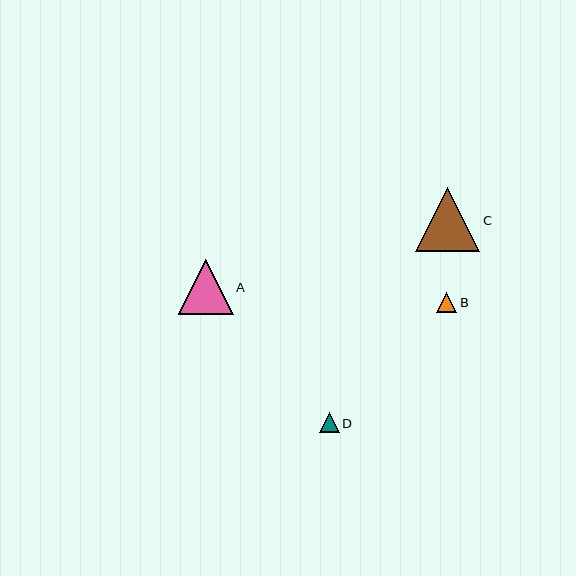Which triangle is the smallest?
Triangle D is the smallest with a size of approximately 20 pixels.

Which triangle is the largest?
Triangle C is the largest with a size of approximately 64 pixels.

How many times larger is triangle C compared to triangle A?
Triangle C is approximately 1.2 times the size of triangle A.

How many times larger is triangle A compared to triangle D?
Triangle A is approximately 2.7 times the size of triangle D.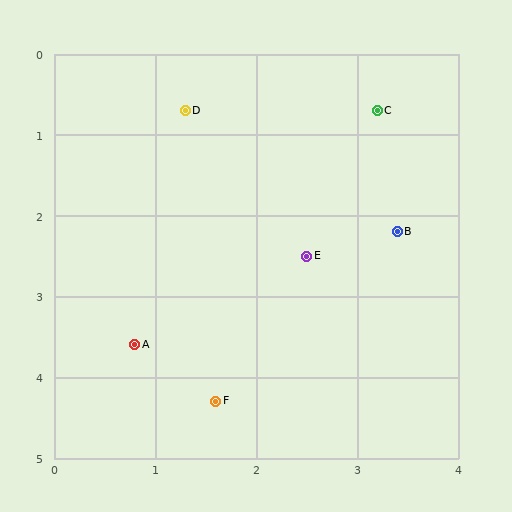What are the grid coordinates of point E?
Point E is at approximately (2.5, 2.5).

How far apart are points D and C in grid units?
Points D and C are about 1.9 grid units apart.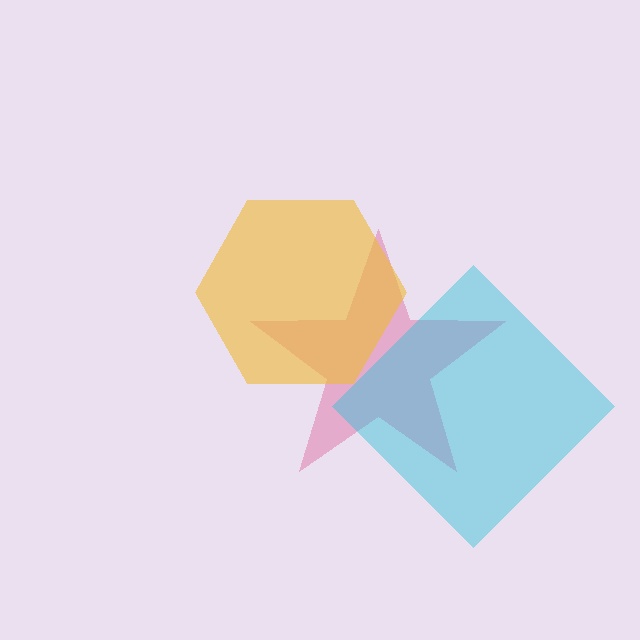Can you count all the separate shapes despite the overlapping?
Yes, there are 3 separate shapes.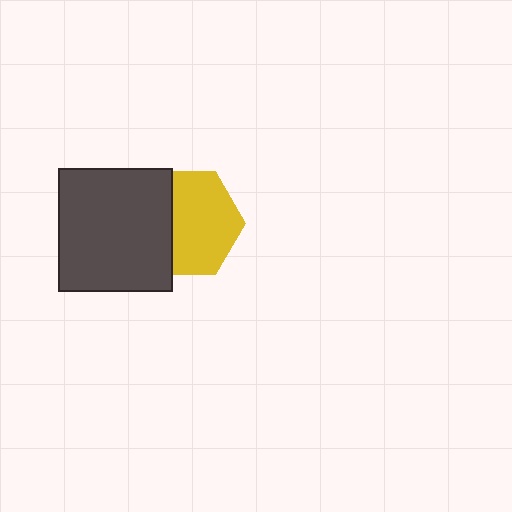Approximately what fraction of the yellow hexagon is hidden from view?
Roughly 36% of the yellow hexagon is hidden behind the dark gray rectangle.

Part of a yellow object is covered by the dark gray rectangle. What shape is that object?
It is a hexagon.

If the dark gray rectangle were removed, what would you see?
You would see the complete yellow hexagon.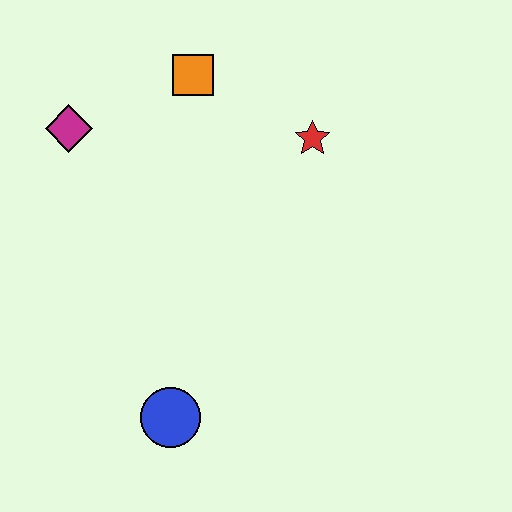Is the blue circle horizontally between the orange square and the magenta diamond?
Yes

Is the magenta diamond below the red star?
No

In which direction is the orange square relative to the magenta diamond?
The orange square is to the right of the magenta diamond.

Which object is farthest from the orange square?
The blue circle is farthest from the orange square.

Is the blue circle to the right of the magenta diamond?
Yes